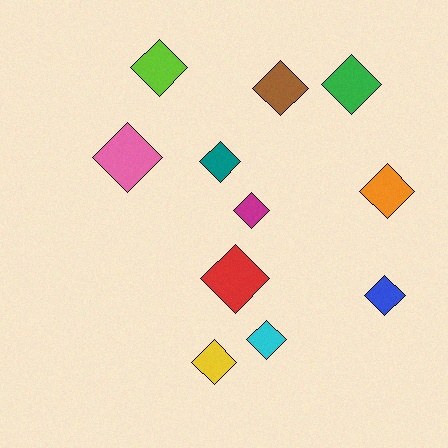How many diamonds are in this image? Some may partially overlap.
There are 11 diamonds.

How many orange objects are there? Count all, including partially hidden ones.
There is 1 orange object.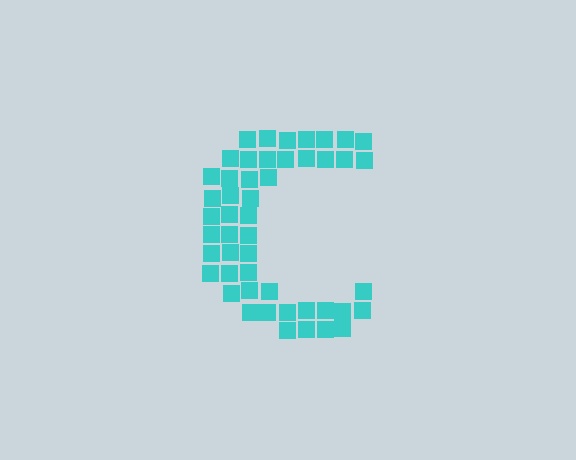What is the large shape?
The large shape is the letter C.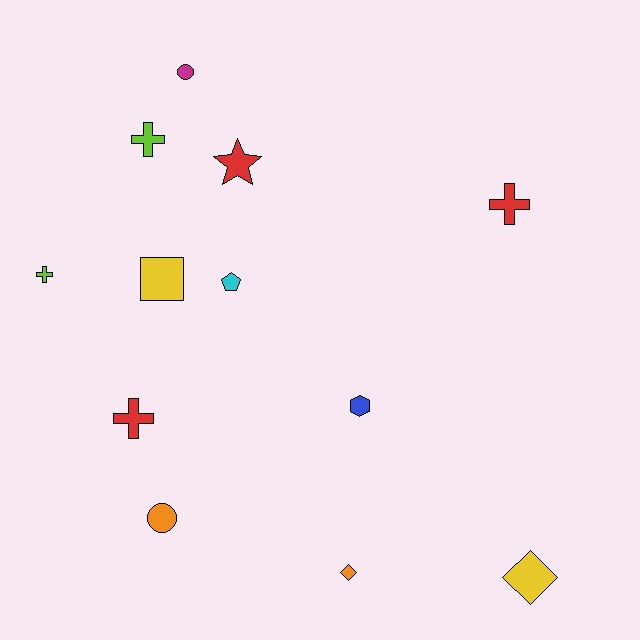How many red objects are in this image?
There are 3 red objects.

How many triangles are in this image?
There are no triangles.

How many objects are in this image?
There are 12 objects.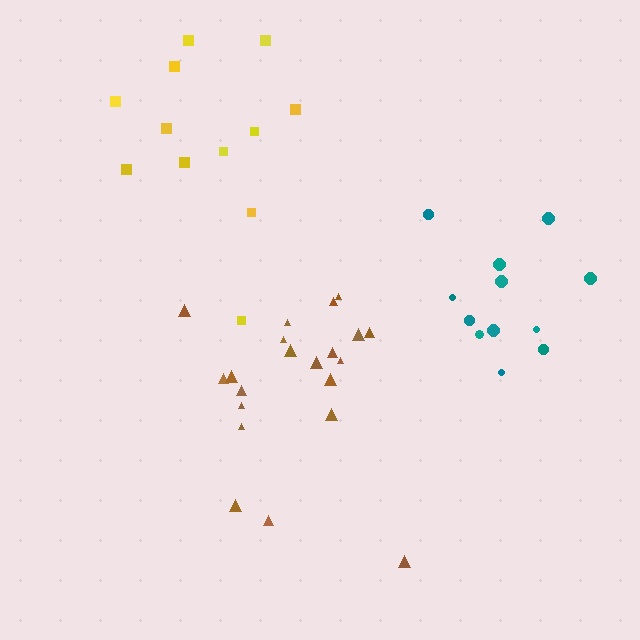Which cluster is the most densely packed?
Teal.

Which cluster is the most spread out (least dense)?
Yellow.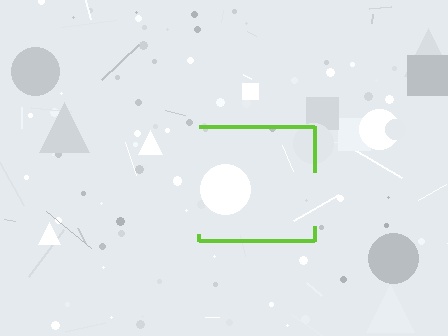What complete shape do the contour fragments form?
The contour fragments form a square.